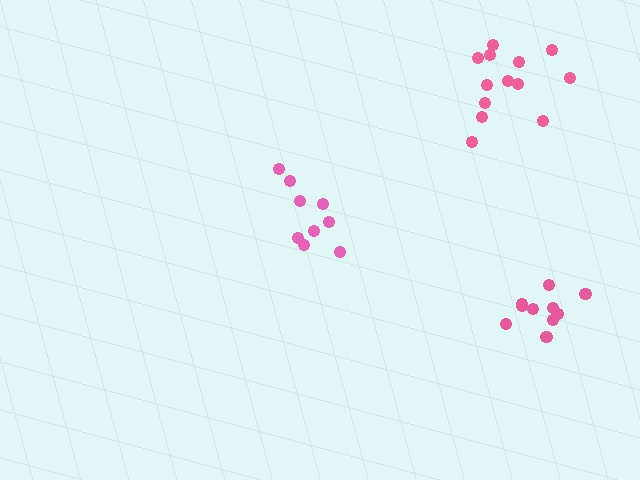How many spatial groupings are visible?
There are 3 spatial groupings.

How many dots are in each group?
Group 1: 9 dots, Group 2: 13 dots, Group 3: 10 dots (32 total).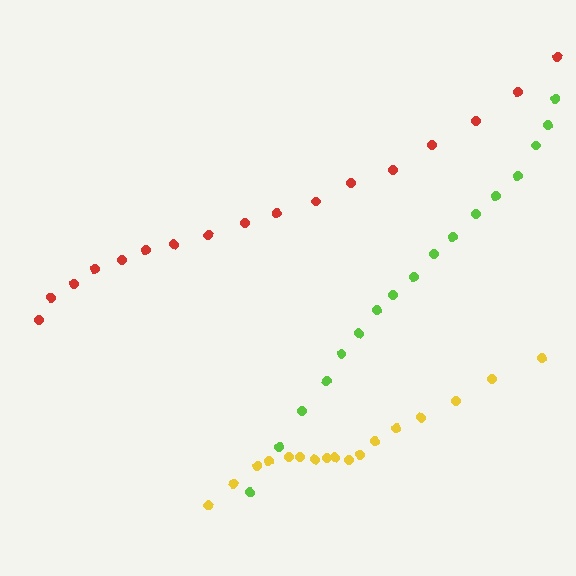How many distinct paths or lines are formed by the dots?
There are 3 distinct paths.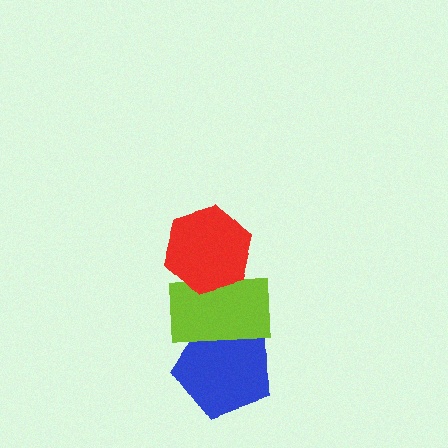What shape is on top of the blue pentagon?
The lime rectangle is on top of the blue pentagon.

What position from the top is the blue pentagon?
The blue pentagon is 3rd from the top.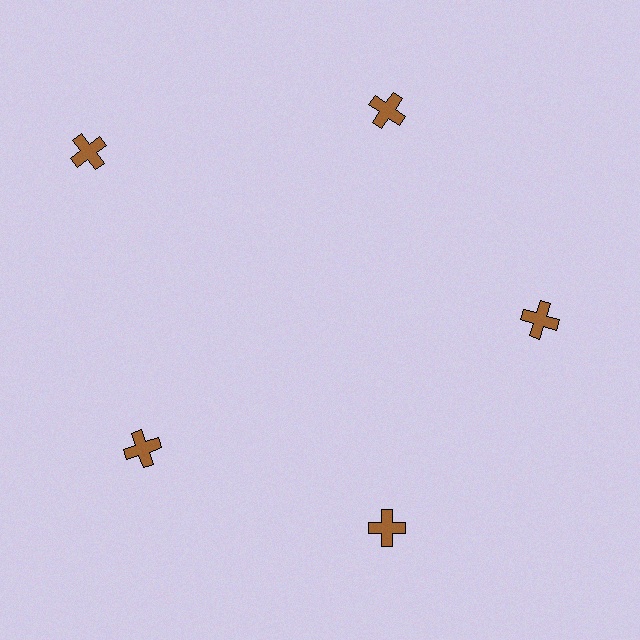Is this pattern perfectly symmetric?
No. The 5 brown crosses are arranged in a ring, but one element near the 10 o'clock position is pushed outward from the center, breaking the 5-fold rotational symmetry.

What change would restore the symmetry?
The symmetry would be restored by moving it inward, back onto the ring so that all 5 crosses sit at equal angles and equal distance from the center.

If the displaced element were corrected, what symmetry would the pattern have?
It would have 5-fold rotational symmetry — the pattern would map onto itself every 72 degrees.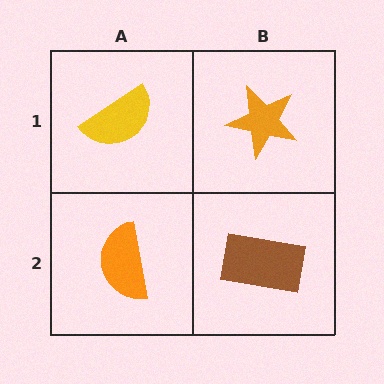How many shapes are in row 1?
2 shapes.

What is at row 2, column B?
A brown rectangle.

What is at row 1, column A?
A yellow semicircle.